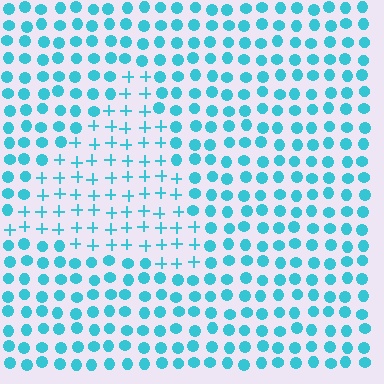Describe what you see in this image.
The image is filled with small cyan elements arranged in a uniform grid. A triangle-shaped region contains plus signs, while the surrounding area contains circles. The boundary is defined purely by the change in element shape.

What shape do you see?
I see a triangle.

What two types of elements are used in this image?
The image uses plus signs inside the triangle region and circles outside it.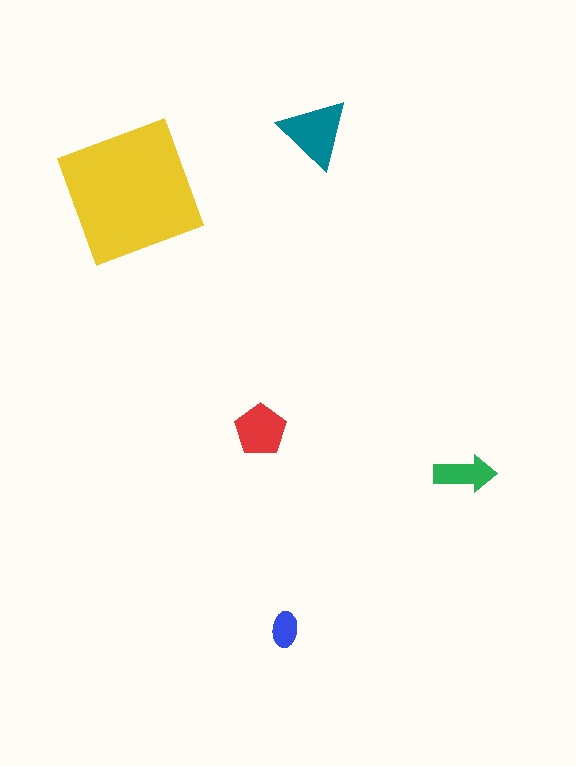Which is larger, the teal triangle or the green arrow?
The teal triangle.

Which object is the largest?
The yellow square.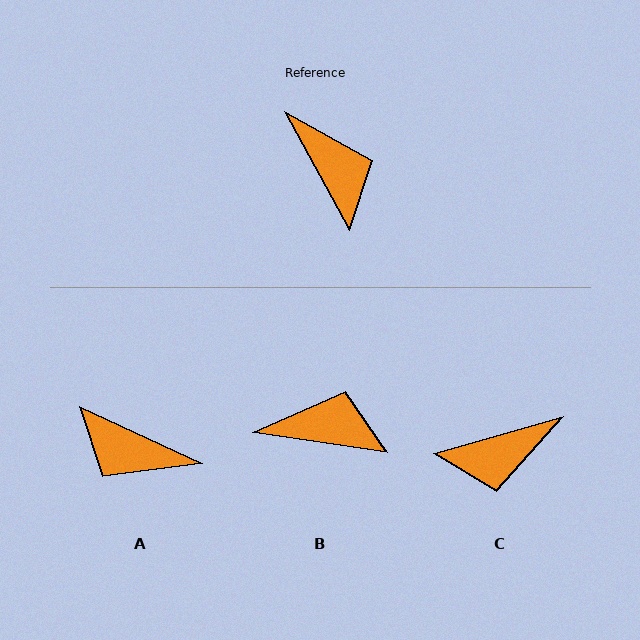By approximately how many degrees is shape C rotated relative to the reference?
Approximately 103 degrees clockwise.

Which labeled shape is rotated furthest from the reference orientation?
A, about 144 degrees away.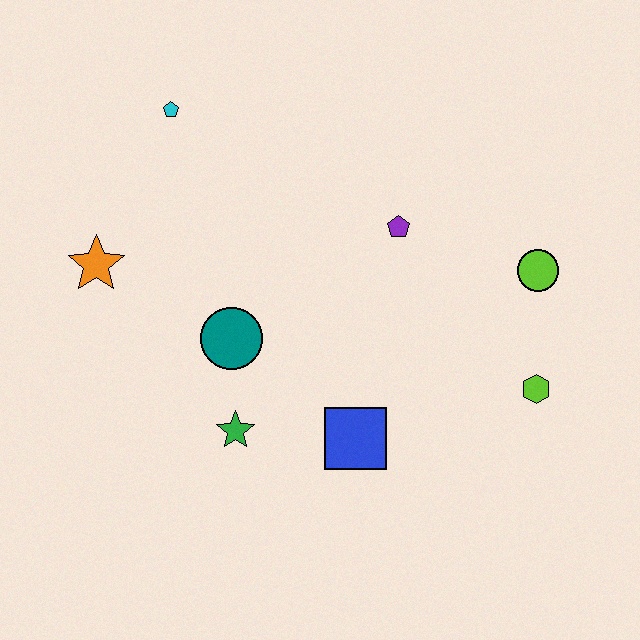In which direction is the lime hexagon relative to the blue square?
The lime hexagon is to the right of the blue square.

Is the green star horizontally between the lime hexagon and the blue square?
No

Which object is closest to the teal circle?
The green star is closest to the teal circle.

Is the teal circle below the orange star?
Yes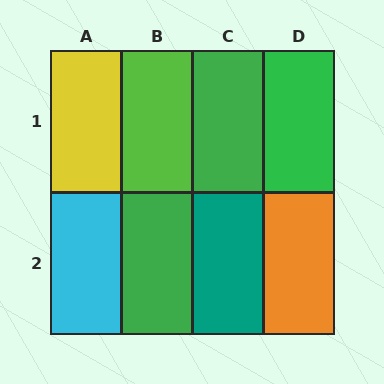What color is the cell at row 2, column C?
Teal.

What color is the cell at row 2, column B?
Green.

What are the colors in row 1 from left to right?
Yellow, lime, green, green.